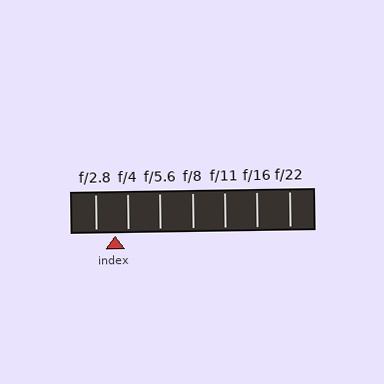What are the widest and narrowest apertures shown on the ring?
The widest aperture shown is f/2.8 and the narrowest is f/22.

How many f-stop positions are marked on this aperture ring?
There are 7 f-stop positions marked.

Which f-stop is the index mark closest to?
The index mark is closest to f/4.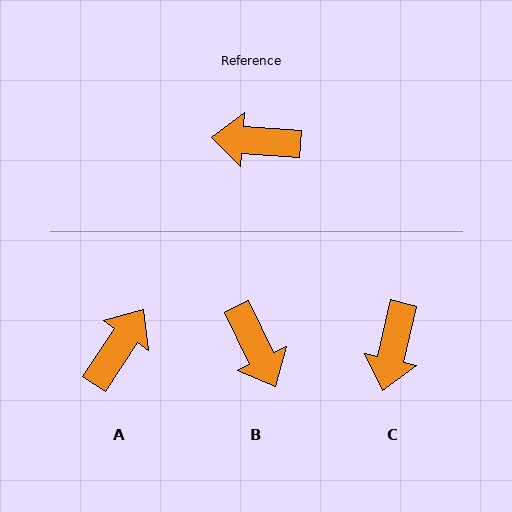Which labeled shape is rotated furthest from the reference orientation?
B, about 120 degrees away.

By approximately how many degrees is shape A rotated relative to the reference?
Approximately 120 degrees clockwise.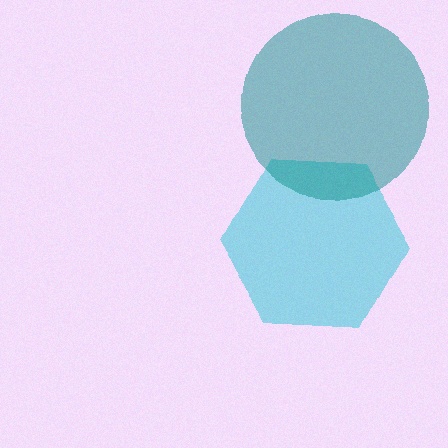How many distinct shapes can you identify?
There are 2 distinct shapes: a cyan hexagon, a teal circle.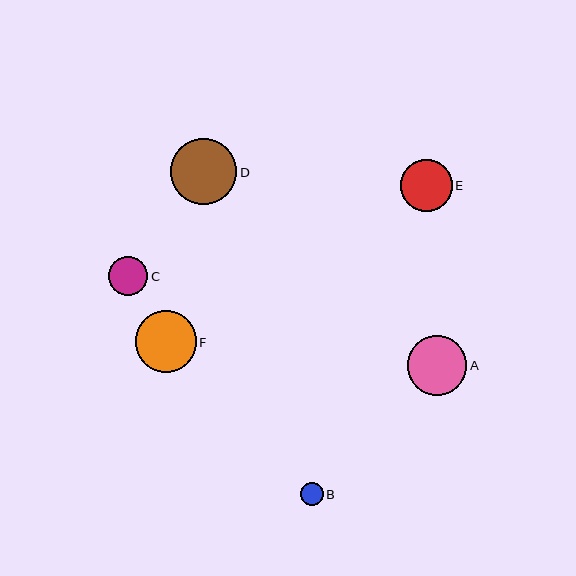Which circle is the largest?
Circle D is the largest with a size of approximately 66 pixels.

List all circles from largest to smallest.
From largest to smallest: D, F, A, E, C, B.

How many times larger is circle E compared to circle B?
Circle E is approximately 2.3 times the size of circle B.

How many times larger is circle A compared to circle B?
Circle A is approximately 2.7 times the size of circle B.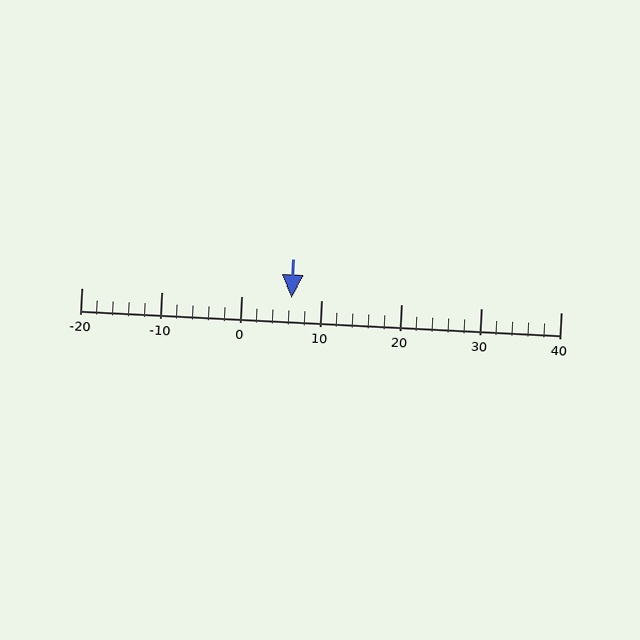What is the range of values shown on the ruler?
The ruler shows values from -20 to 40.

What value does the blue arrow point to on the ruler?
The blue arrow points to approximately 6.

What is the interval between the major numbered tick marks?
The major tick marks are spaced 10 units apart.